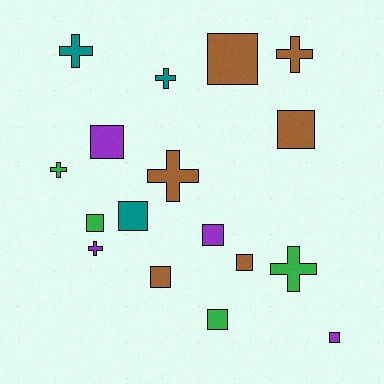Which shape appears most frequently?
Square, with 10 objects.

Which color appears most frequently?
Brown, with 6 objects.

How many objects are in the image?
There are 17 objects.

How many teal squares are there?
There is 1 teal square.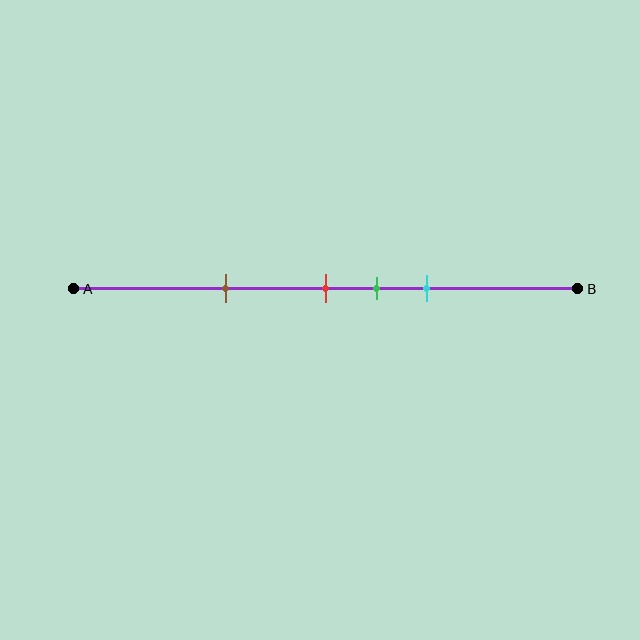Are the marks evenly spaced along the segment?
No, the marks are not evenly spaced.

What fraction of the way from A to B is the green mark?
The green mark is approximately 60% (0.6) of the way from A to B.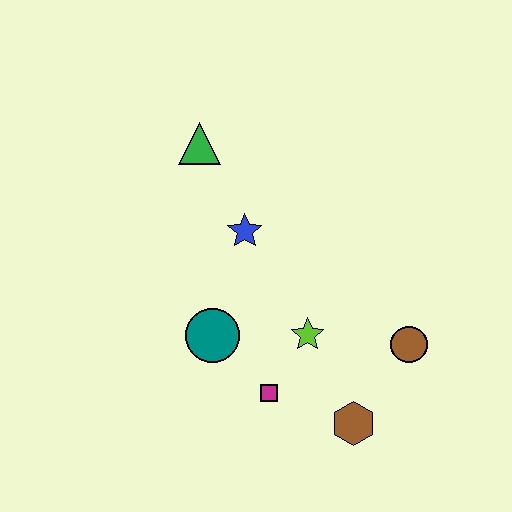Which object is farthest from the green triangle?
The brown hexagon is farthest from the green triangle.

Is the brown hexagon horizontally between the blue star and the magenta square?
No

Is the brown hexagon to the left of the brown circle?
Yes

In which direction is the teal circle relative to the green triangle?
The teal circle is below the green triangle.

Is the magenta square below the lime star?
Yes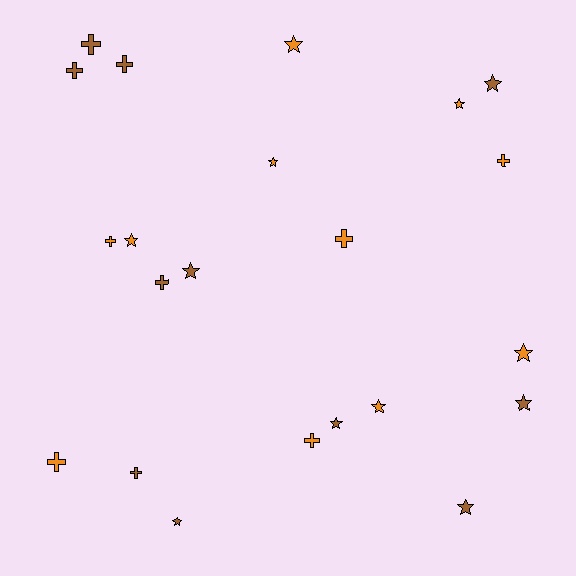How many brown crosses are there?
There are 5 brown crosses.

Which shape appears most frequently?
Star, with 12 objects.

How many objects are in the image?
There are 22 objects.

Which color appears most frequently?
Orange, with 11 objects.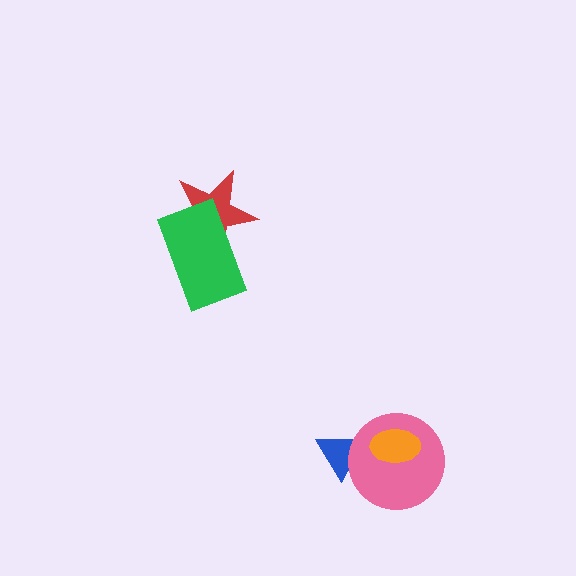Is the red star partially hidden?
Yes, it is partially covered by another shape.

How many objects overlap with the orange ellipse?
1 object overlaps with the orange ellipse.